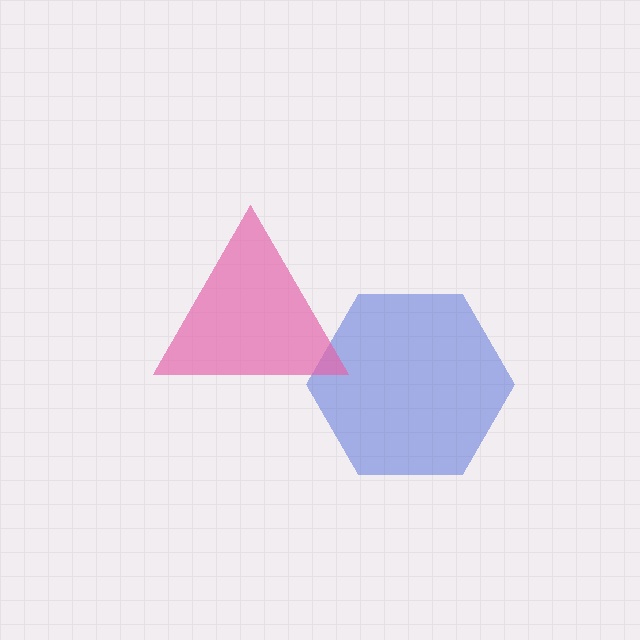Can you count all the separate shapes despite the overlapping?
Yes, there are 2 separate shapes.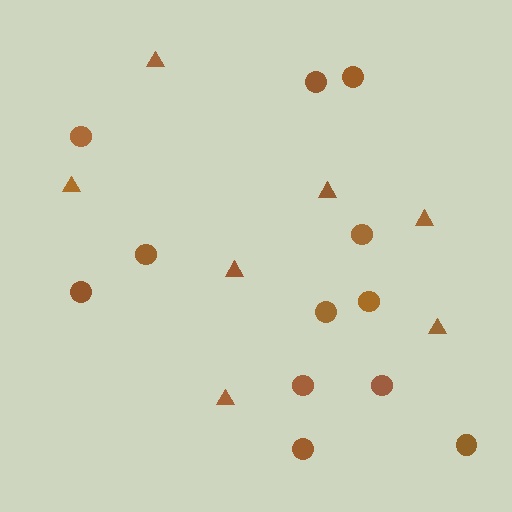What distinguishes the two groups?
There are 2 groups: one group of triangles (7) and one group of circles (12).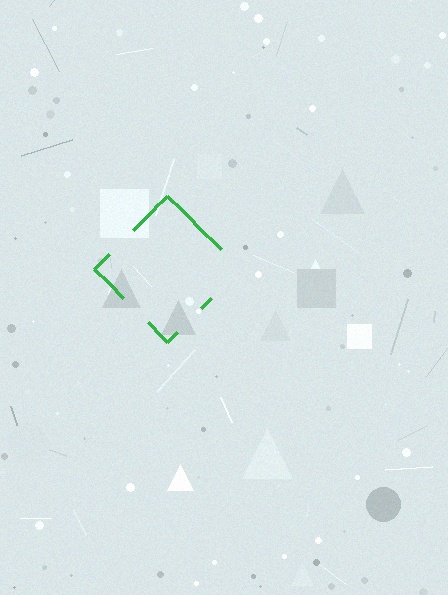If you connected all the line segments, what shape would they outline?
They would outline a diamond.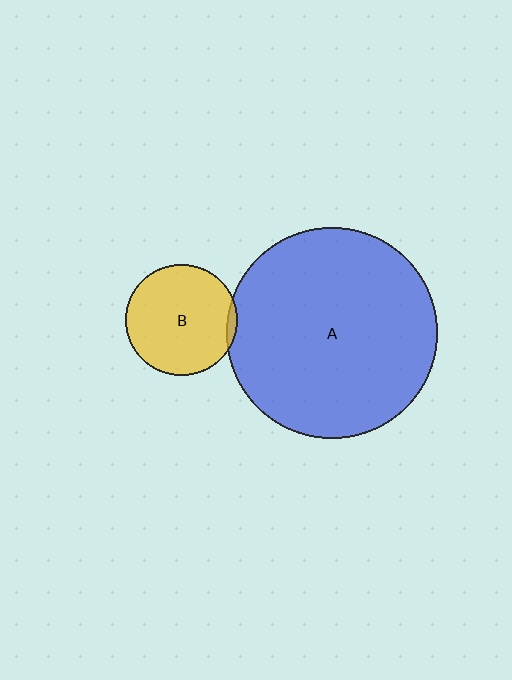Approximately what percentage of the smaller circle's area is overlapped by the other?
Approximately 5%.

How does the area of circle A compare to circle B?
Approximately 3.6 times.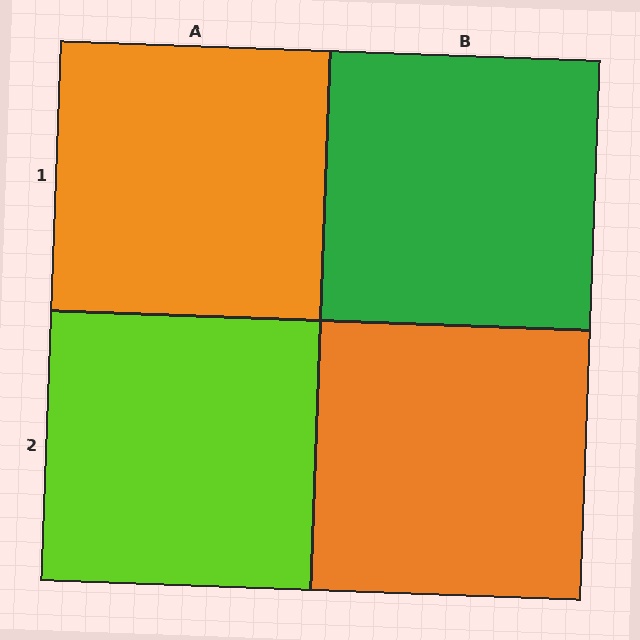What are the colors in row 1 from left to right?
Orange, green.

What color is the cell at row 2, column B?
Orange.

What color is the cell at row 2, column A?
Lime.